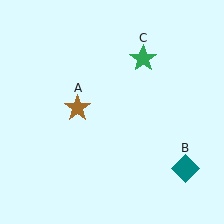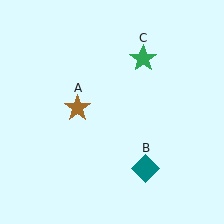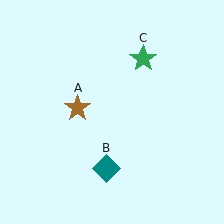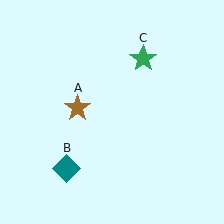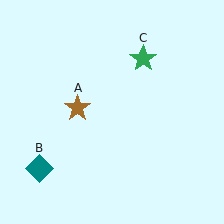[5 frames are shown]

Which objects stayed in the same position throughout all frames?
Brown star (object A) and green star (object C) remained stationary.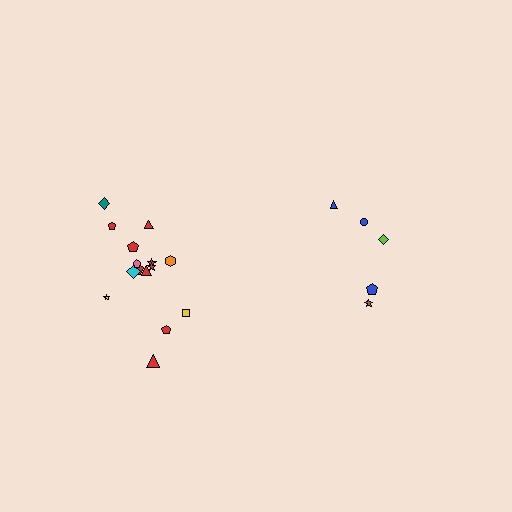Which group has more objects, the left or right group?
The left group.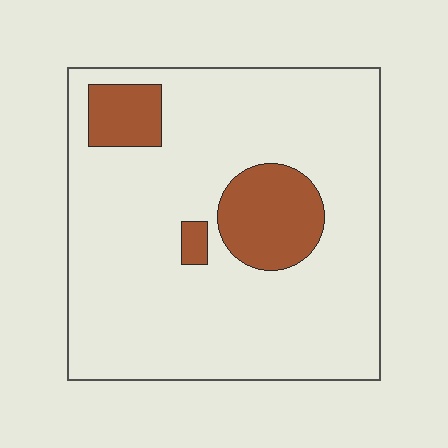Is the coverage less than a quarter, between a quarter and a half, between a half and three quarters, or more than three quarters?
Less than a quarter.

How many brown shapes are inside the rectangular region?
3.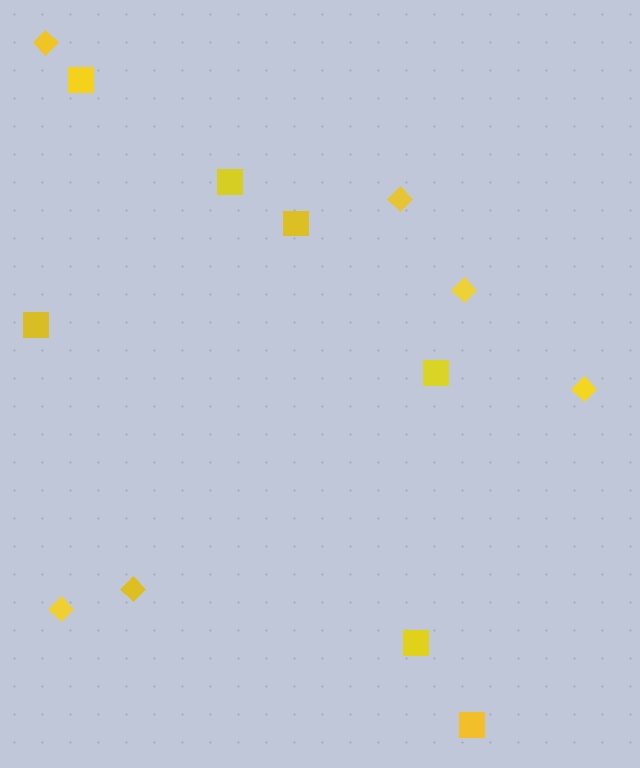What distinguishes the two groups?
There are 2 groups: one group of diamonds (6) and one group of squares (7).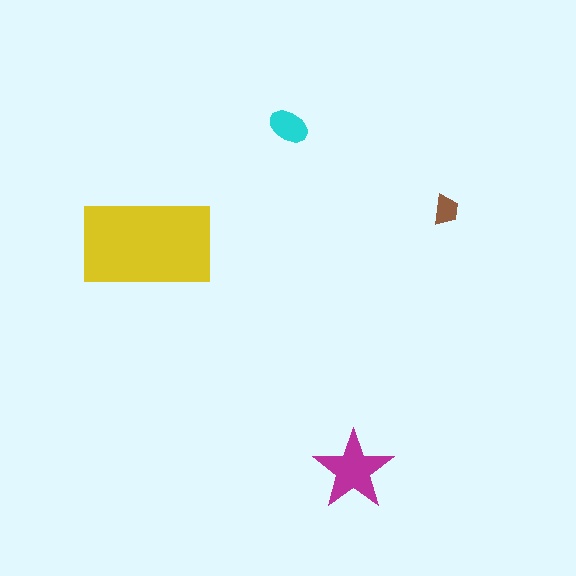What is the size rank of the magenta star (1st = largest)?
2nd.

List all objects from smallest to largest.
The brown trapezoid, the cyan ellipse, the magenta star, the yellow rectangle.